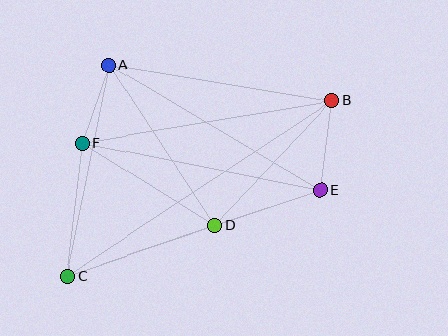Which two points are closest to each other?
Points A and F are closest to each other.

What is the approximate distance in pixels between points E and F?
The distance between E and F is approximately 243 pixels.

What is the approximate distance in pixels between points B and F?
The distance between B and F is approximately 253 pixels.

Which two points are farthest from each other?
Points B and C are farthest from each other.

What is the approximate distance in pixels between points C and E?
The distance between C and E is approximately 267 pixels.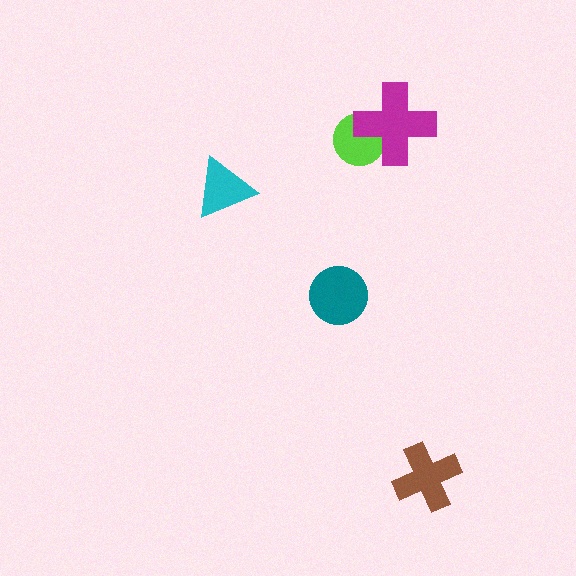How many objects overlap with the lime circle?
1 object overlaps with the lime circle.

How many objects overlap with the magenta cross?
1 object overlaps with the magenta cross.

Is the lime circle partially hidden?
Yes, it is partially covered by another shape.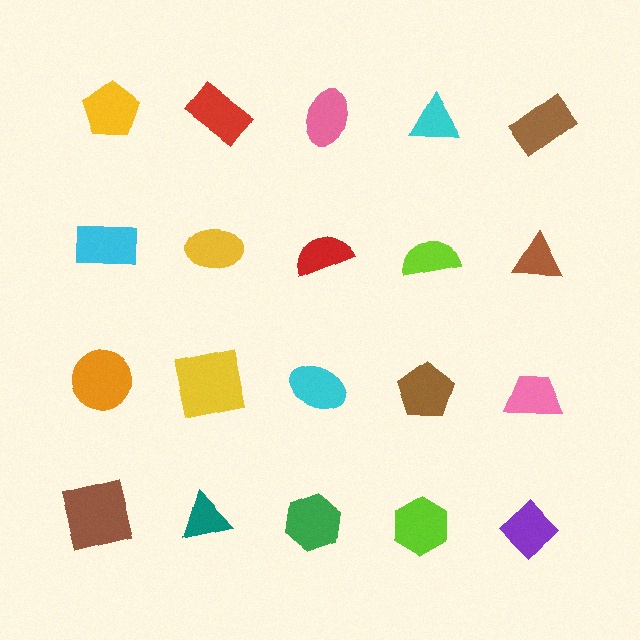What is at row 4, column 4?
A lime hexagon.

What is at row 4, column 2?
A teal triangle.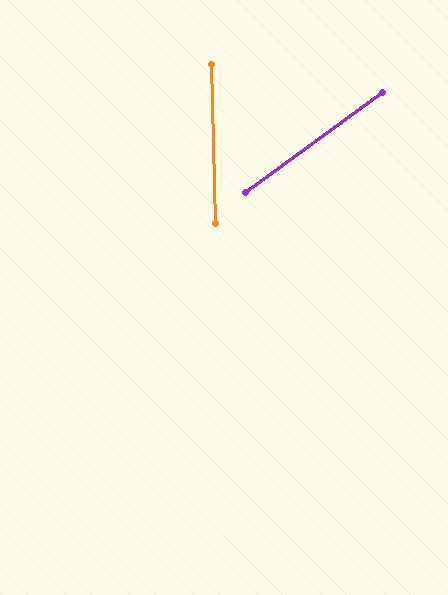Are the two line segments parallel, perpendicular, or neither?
Neither parallel nor perpendicular — they differ by about 55°.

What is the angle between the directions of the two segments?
Approximately 55 degrees.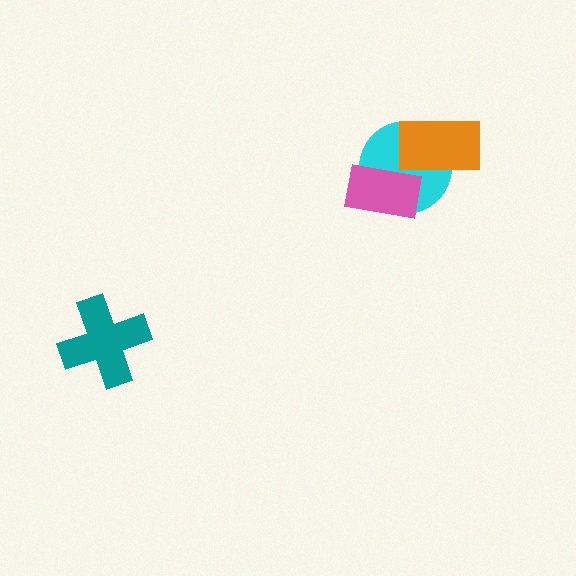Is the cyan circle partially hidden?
Yes, it is partially covered by another shape.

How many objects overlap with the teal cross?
0 objects overlap with the teal cross.